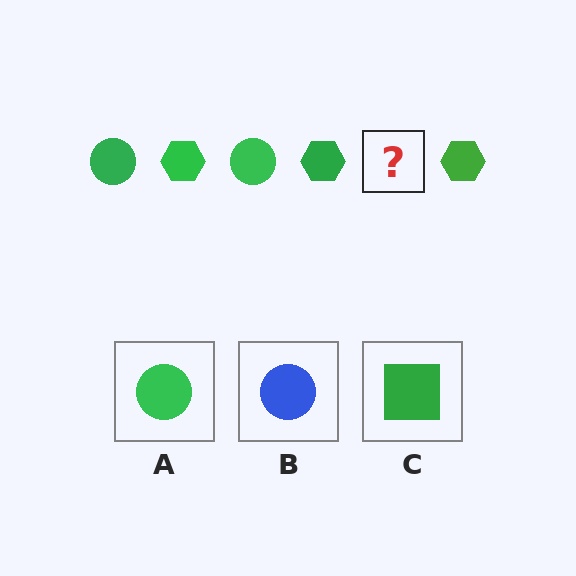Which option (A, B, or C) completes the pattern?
A.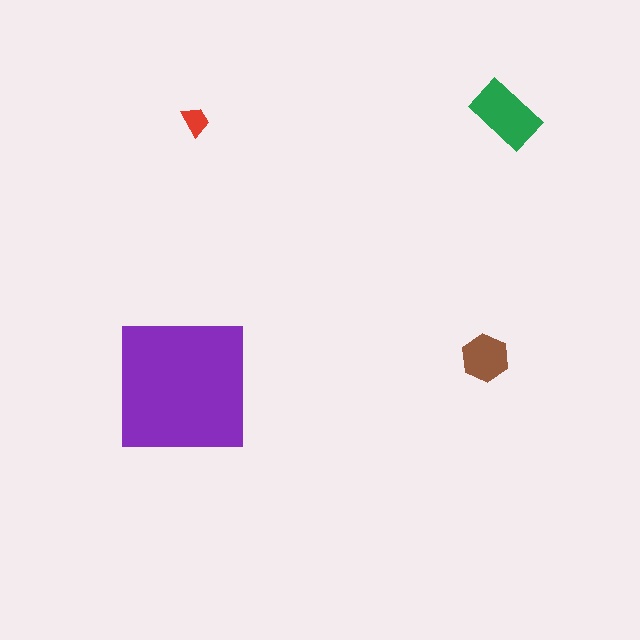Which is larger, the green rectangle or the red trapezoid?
The green rectangle.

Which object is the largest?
The purple square.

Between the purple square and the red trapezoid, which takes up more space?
The purple square.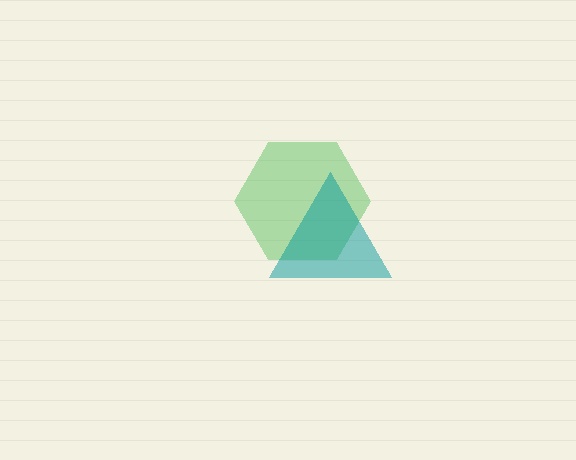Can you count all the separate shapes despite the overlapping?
Yes, there are 2 separate shapes.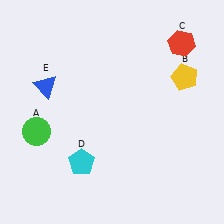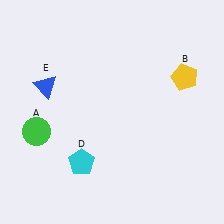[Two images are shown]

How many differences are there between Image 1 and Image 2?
There is 1 difference between the two images.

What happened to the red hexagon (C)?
The red hexagon (C) was removed in Image 2. It was in the top-right area of Image 1.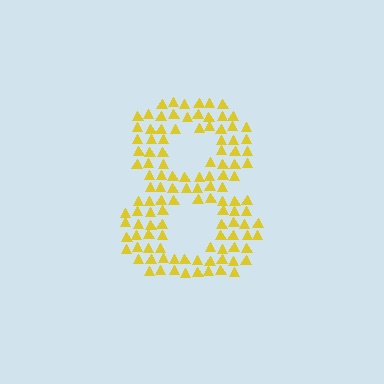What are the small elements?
The small elements are triangles.